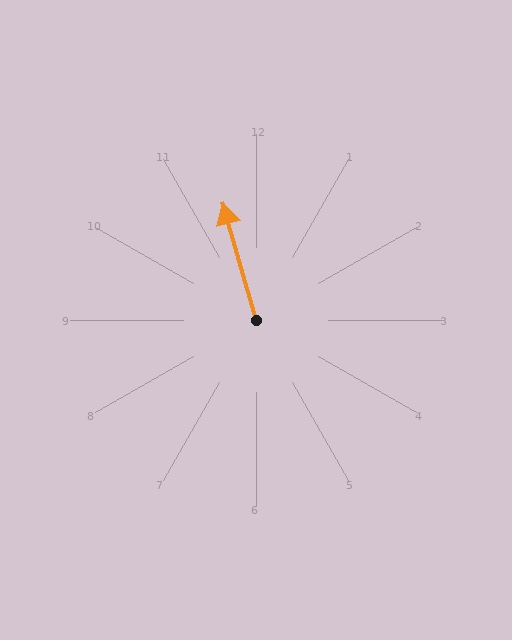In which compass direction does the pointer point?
North.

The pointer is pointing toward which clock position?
Roughly 11 o'clock.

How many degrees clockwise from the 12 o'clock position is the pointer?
Approximately 344 degrees.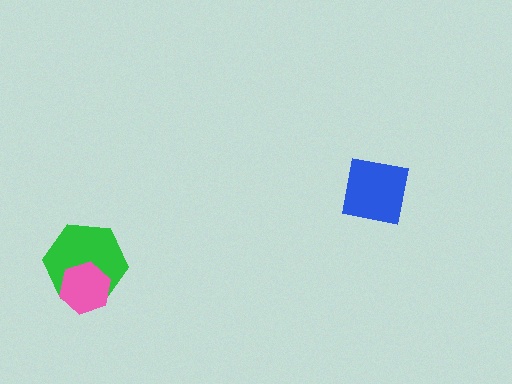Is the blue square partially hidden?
No, no other shape covers it.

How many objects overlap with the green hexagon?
1 object overlaps with the green hexagon.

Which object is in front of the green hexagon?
The pink hexagon is in front of the green hexagon.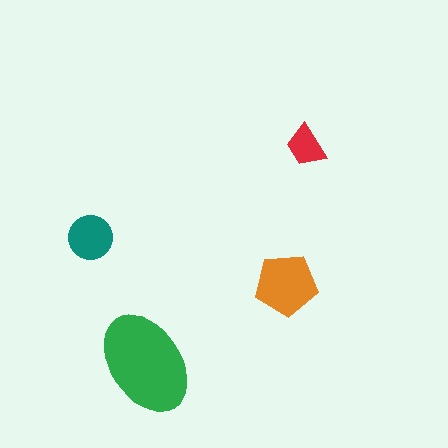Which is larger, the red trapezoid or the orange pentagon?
The orange pentagon.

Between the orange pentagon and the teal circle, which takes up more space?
The orange pentagon.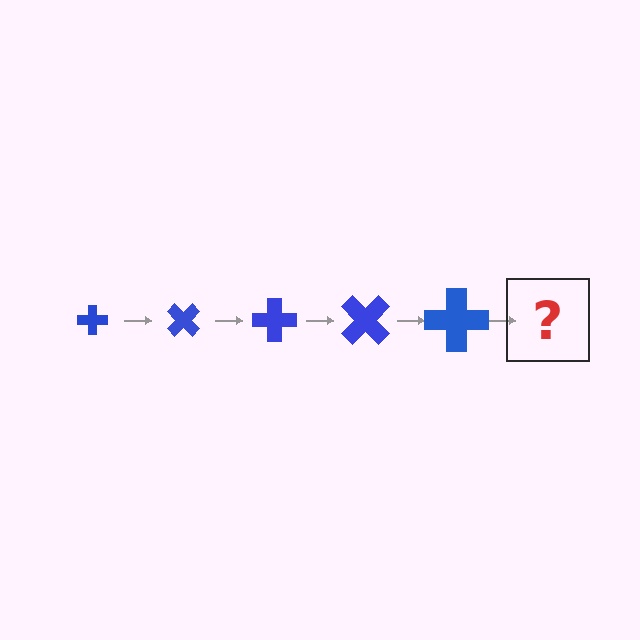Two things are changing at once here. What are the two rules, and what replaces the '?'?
The two rules are that the cross grows larger each step and it rotates 45 degrees each step. The '?' should be a cross, larger than the previous one and rotated 225 degrees from the start.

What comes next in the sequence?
The next element should be a cross, larger than the previous one and rotated 225 degrees from the start.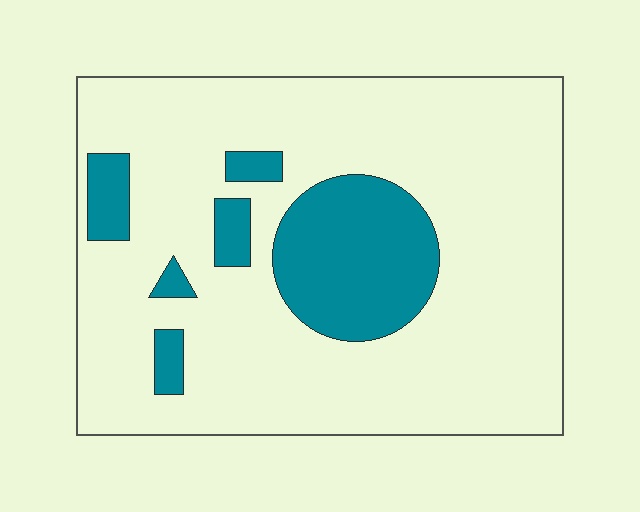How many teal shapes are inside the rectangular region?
6.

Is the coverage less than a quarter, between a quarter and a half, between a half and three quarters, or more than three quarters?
Less than a quarter.